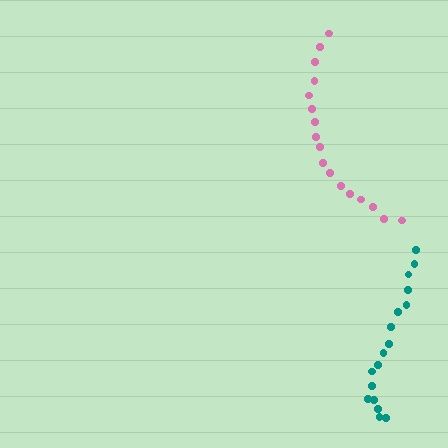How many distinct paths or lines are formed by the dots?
There are 2 distinct paths.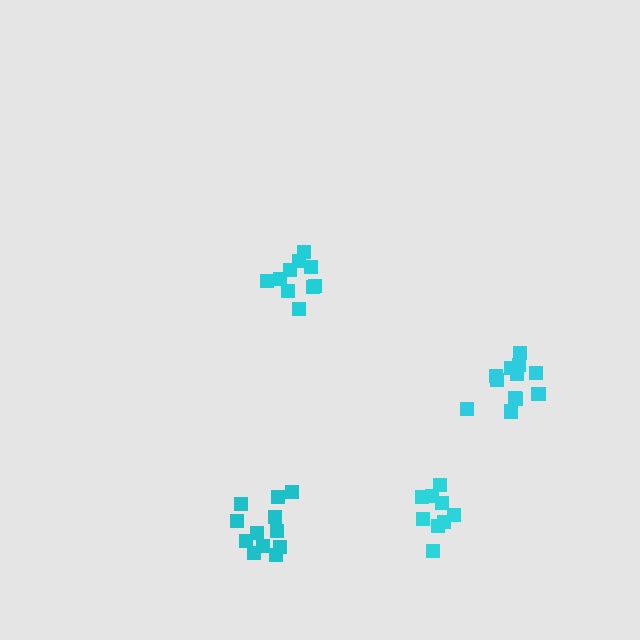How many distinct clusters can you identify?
There are 4 distinct clusters.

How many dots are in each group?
Group 1: 10 dots, Group 2: 12 dots, Group 3: 12 dots, Group 4: 9 dots (43 total).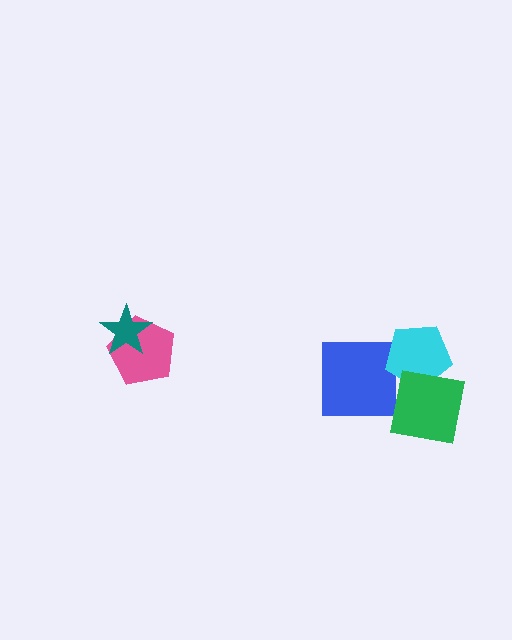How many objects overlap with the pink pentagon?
1 object overlaps with the pink pentagon.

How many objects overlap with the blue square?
1 object overlaps with the blue square.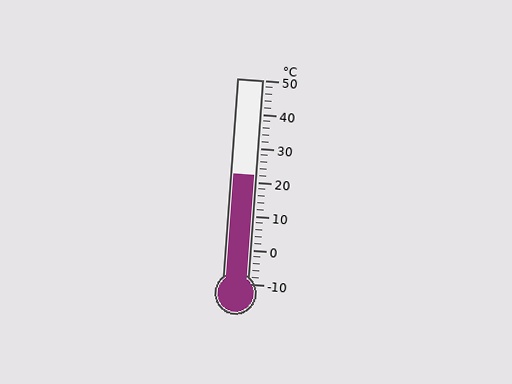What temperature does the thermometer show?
The thermometer shows approximately 22°C.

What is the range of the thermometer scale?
The thermometer scale ranges from -10°C to 50°C.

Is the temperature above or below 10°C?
The temperature is above 10°C.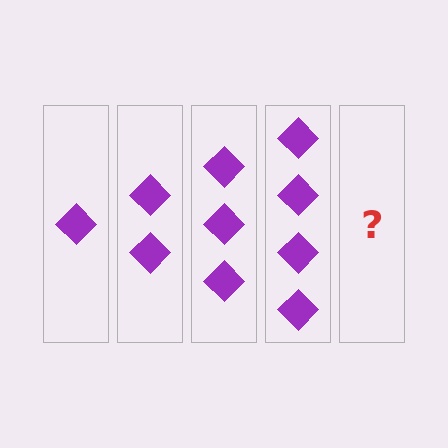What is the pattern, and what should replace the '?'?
The pattern is that each step adds one more diamond. The '?' should be 5 diamonds.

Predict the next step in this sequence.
The next step is 5 diamonds.